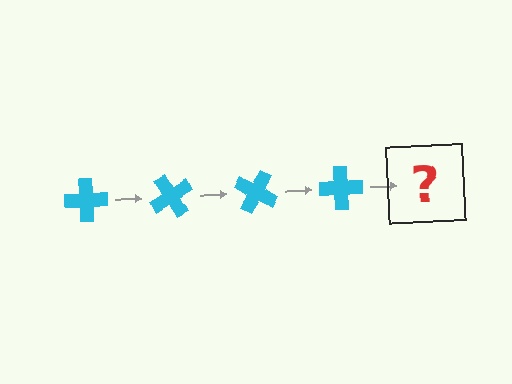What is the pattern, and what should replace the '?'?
The pattern is that the cross rotates 60 degrees each step. The '?' should be a cyan cross rotated 240 degrees.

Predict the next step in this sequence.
The next step is a cyan cross rotated 240 degrees.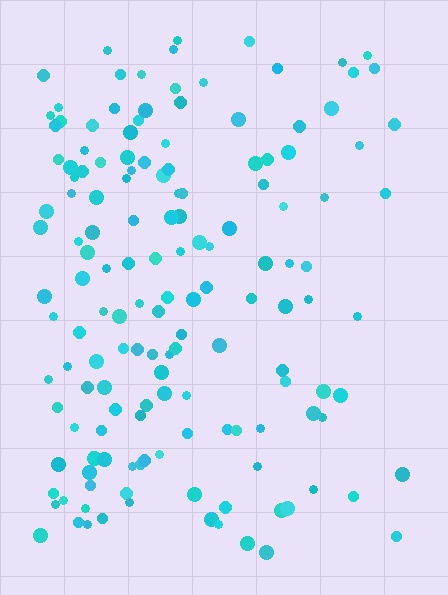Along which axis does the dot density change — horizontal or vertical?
Horizontal.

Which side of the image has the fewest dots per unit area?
The right.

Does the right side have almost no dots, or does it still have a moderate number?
Still a moderate number, just noticeably fewer than the left.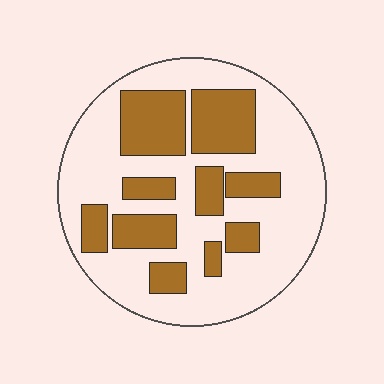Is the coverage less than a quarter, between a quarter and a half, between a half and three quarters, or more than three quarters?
Between a quarter and a half.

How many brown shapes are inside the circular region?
10.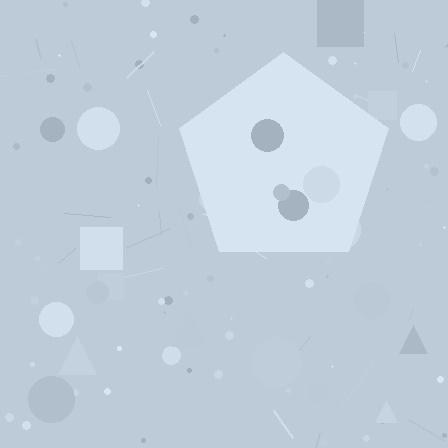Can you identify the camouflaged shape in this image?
The camouflaged shape is a pentagon.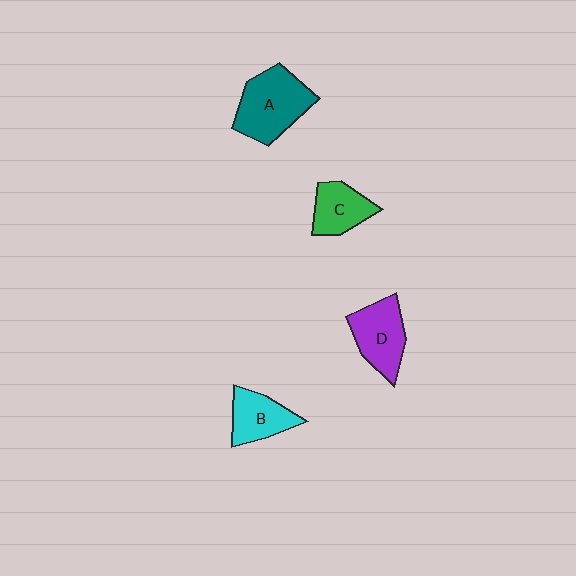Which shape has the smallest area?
Shape C (green).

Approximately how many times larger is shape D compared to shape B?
Approximately 1.2 times.